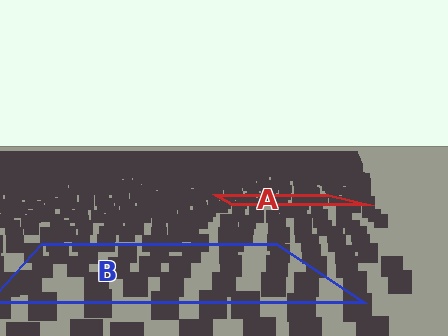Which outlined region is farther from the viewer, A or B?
Region A is farther from the viewer — the texture elements inside it appear smaller and more densely packed.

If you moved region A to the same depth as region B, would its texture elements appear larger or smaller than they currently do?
They would appear larger. At a closer depth, the same texture elements are projected at a bigger on-screen size.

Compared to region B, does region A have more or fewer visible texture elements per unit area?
Region A has more texture elements per unit area — they are packed more densely because it is farther away.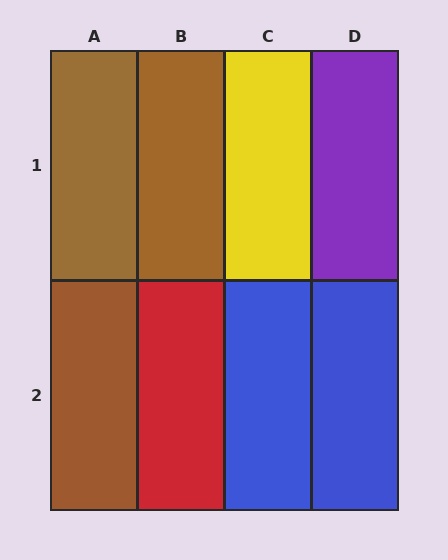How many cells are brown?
3 cells are brown.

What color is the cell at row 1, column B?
Brown.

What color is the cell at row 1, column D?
Purple.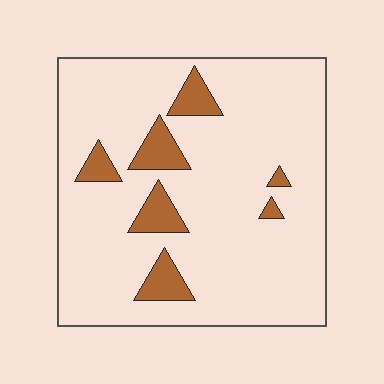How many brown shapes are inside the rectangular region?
7.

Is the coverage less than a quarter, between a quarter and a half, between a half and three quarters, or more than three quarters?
Less than a quarter.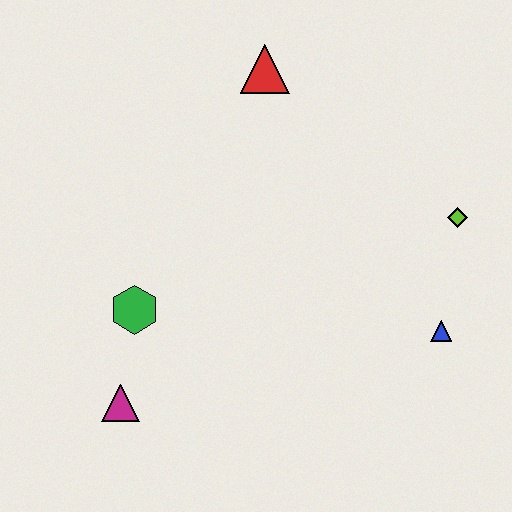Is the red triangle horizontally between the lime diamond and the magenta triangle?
Yes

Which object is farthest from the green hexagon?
The lime diamond is farthest from the green hexagon.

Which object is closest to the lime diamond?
The blue triangle is closest to the lime diamond.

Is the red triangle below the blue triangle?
No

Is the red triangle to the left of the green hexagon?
No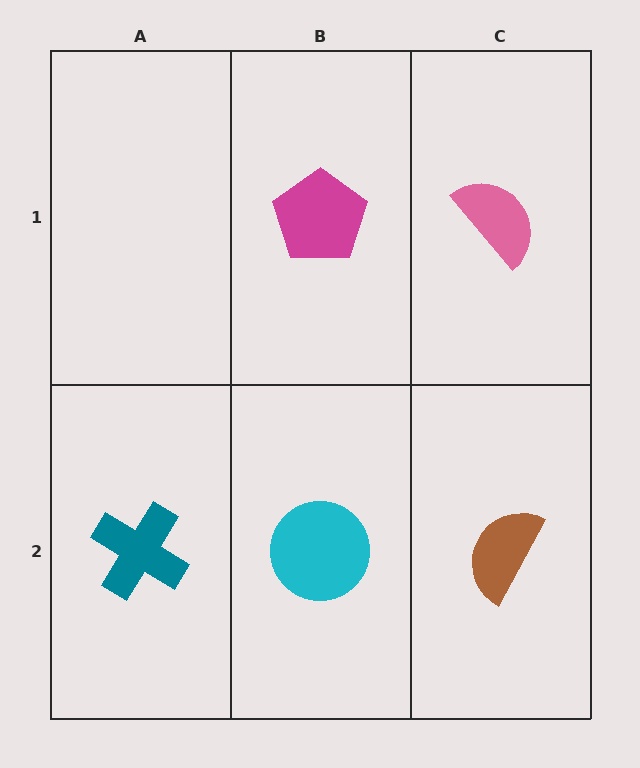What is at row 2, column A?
A teal cross.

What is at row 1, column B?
A magenta pentagon.